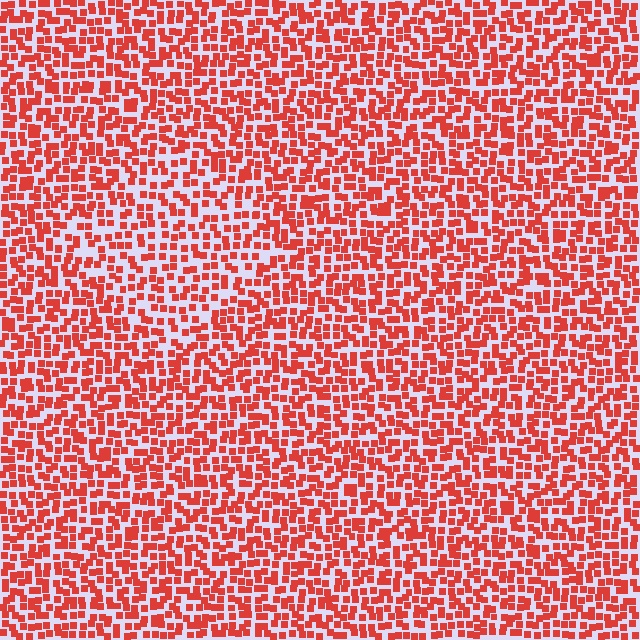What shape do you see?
I see a diamond.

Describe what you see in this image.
The image contains small red elements arranged at two different densities. A diamond-shaped region is visible where the elements are less densely packed than the surrounding area.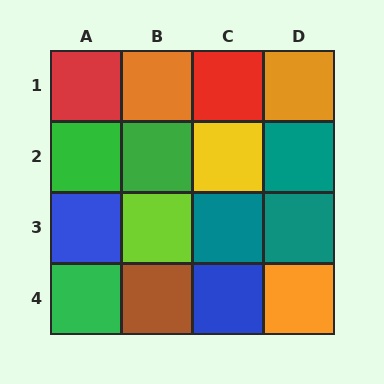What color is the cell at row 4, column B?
Brown.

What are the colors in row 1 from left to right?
Red, orange, red, orange.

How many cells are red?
2 cells are red.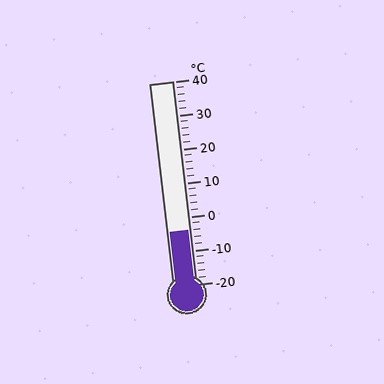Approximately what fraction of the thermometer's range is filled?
The thermometer is filled to approximately 25% of its range.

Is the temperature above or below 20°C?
The temperature is below 20°C.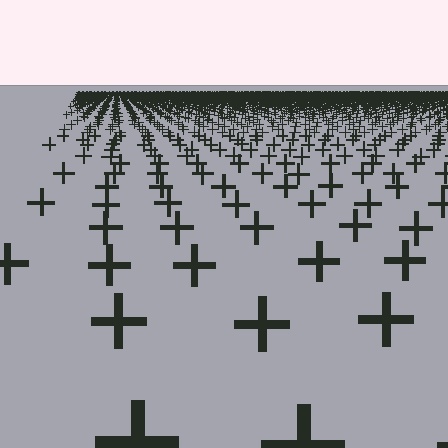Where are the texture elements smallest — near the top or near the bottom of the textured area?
Near the top.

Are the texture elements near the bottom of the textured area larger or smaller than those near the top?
Larger. Near the bottom, elements are closer to the viewer and appear at a bigger on-screen size.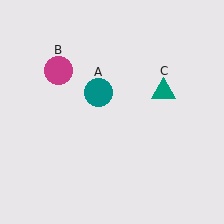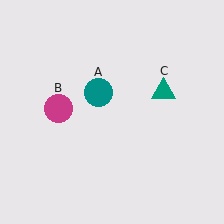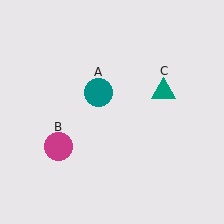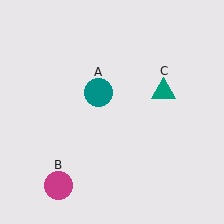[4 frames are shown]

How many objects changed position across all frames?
1 object changed position: magenta circle (object B).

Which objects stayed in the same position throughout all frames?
Teal circle (object A) and teal triangle (object C) remained stationary.